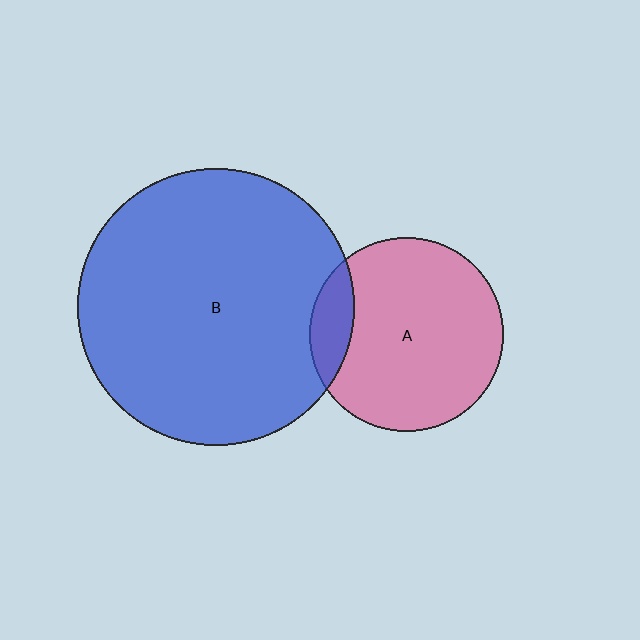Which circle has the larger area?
Circle B (blue).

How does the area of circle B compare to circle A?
Approximately 2.0 times.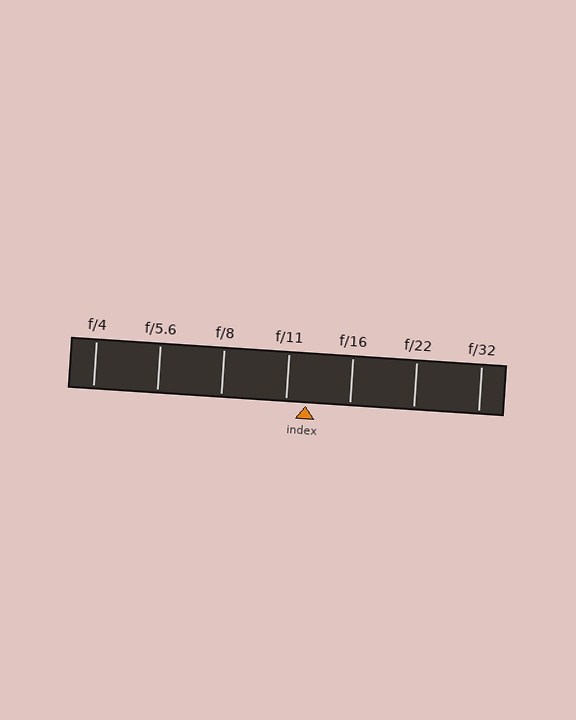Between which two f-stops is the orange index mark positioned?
The index mark is between f/11 and f/16.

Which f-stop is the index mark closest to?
The index mark is closest to f/11.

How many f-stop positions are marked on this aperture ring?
There are 7 f-stop positions marked.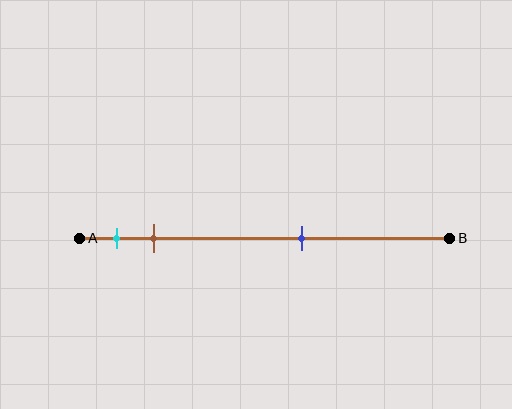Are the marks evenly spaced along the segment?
No, the marks are not evenly spaced.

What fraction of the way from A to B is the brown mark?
The brown mark is approximately 20% (0.2) of the way from A to B.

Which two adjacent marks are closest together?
The cyan and brown marks are the closest adjacent pair.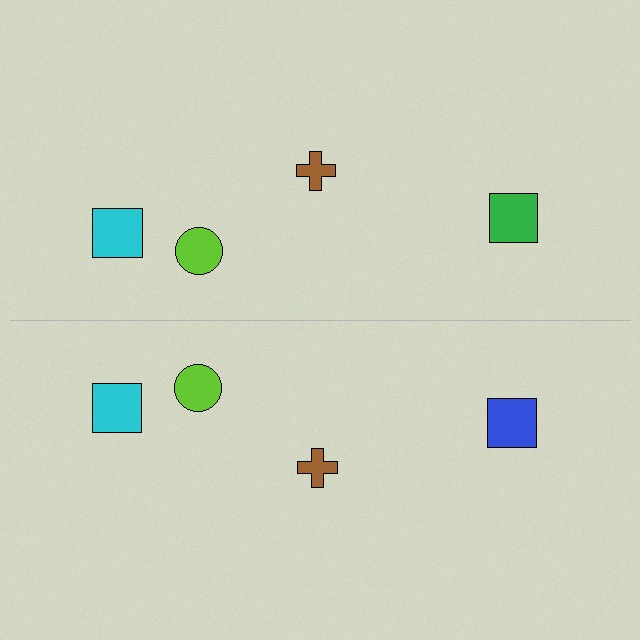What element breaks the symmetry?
The blue square on the bottom side breaks the symmetry — its mirror counterpart is green.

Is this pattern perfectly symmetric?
No, the pattern is not perfectly symmetric. The blue square on the bottom side breaks the symmetry — its mirror counterpart is green.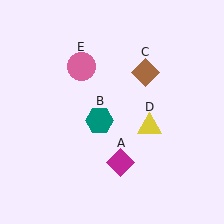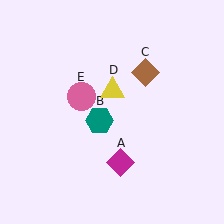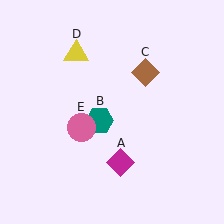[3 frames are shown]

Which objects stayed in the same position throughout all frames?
Magenta diamond (object A) and teal hexagon (object B) and brown diamond (object C) remained stationary.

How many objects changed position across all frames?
2 objects changed position: yellow triangle (object D), pink circle (object E).